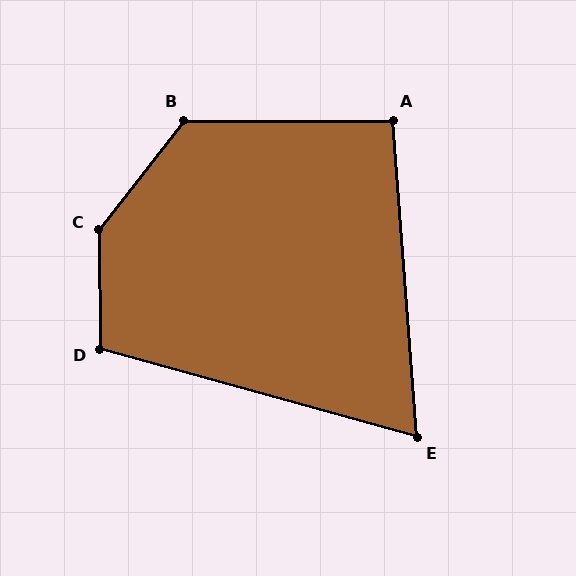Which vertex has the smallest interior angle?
E, at approximately 70 degrees.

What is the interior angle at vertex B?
Approximately 127 degrees (obtuse).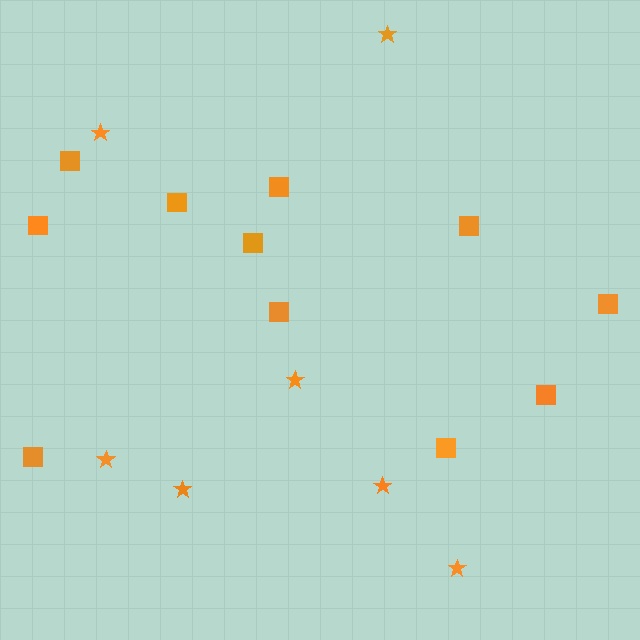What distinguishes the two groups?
There are 2 groups: one group of stars (7) and one group of squares (11).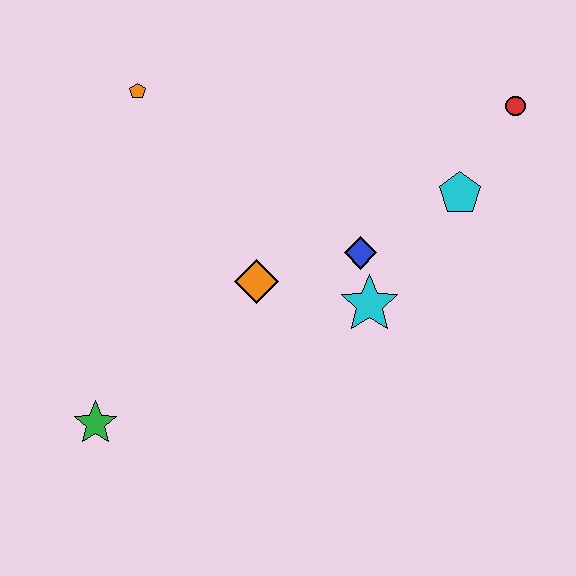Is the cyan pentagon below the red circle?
Yes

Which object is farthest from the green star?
The red circle is farthest from the green star.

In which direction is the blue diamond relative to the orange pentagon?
The blue diamond is to the right of the orange pentagon.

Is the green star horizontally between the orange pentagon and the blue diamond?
No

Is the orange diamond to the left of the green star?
No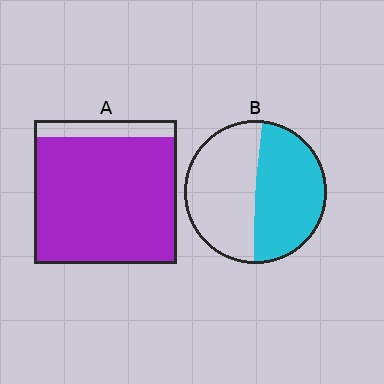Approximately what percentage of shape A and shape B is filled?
A is approximately 90% and B is approximately 50%.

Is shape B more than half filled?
Roughly half.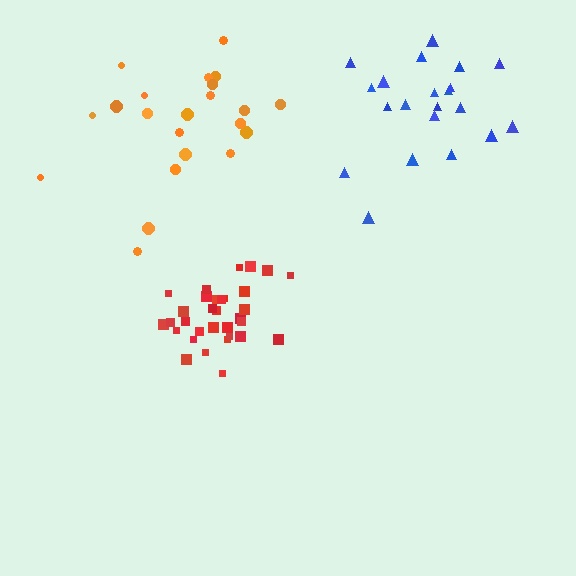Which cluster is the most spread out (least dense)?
Orange.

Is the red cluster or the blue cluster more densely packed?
Red.